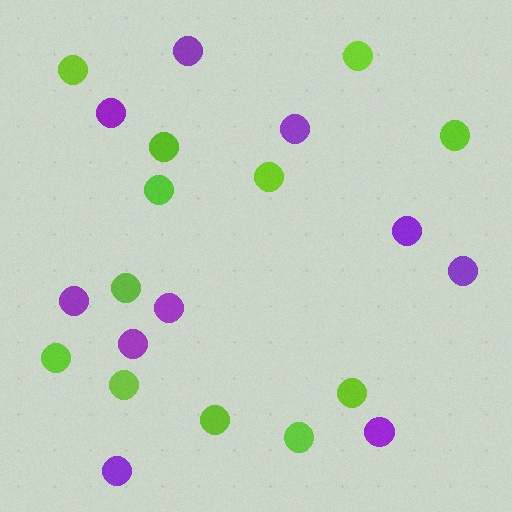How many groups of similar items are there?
There are 2 groups: one group of purple circles (10) and one group of lime circles (12).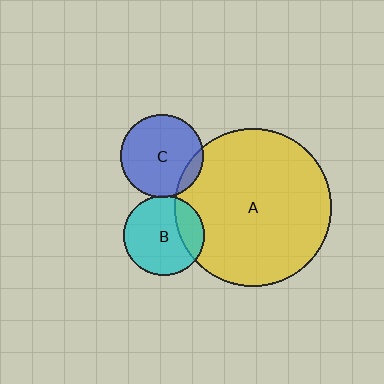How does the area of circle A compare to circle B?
Approximately 3.8 times.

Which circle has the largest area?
Circle A (yellow).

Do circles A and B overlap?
Yes.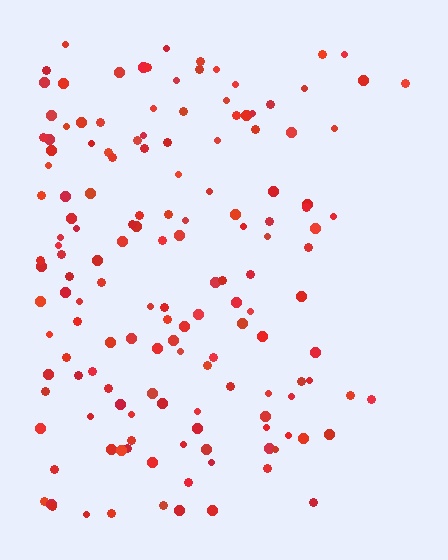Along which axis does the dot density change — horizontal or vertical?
Horizontal.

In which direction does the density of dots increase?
From right to left, with the left side densest.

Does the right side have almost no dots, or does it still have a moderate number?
Still a moderate number, just noticeably fewer than the left.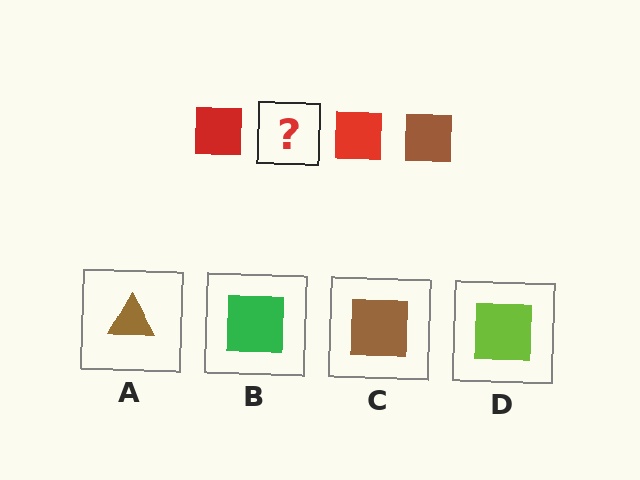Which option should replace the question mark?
Option C.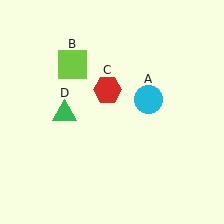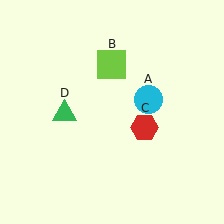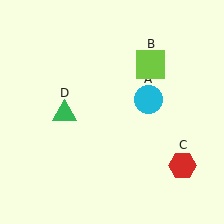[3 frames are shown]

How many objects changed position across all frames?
2 objects changed position: lime square (object B), red hexagon (object C).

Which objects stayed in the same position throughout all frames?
Cyan circle (object A) and green triangle (object D) remained stationary.